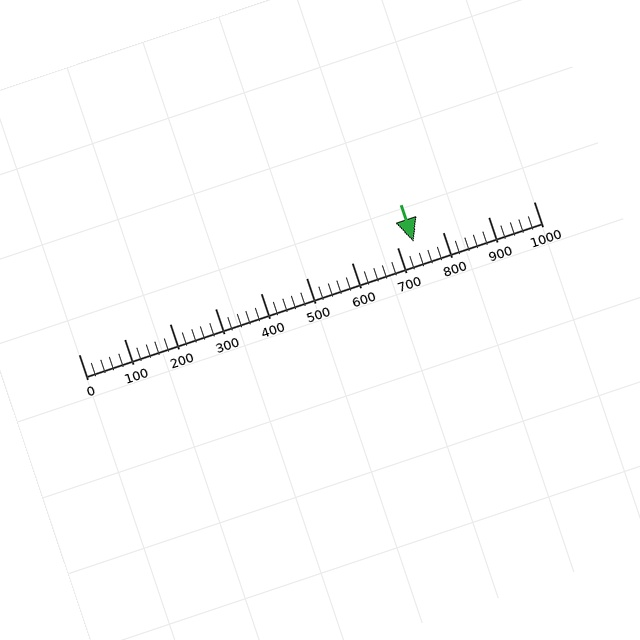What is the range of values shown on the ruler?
The ruler shows values from 0 to 1000.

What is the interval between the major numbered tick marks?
The major tick marks are spaced 100 units apart.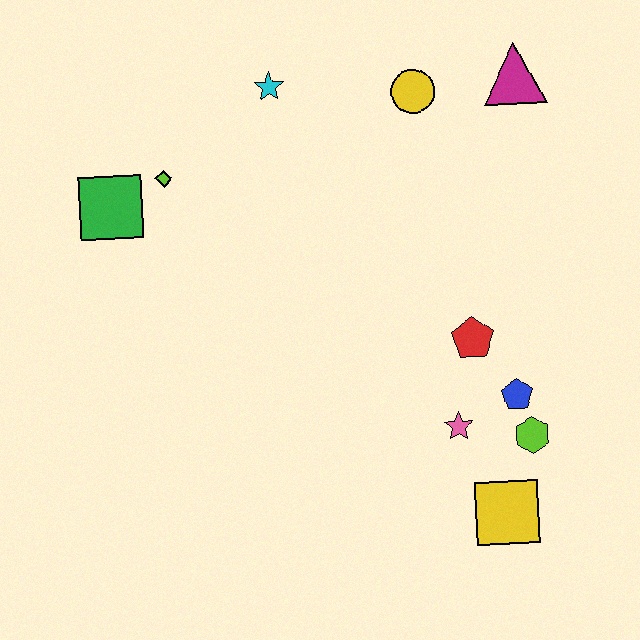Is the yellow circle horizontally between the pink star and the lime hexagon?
No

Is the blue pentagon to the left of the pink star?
No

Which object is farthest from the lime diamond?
The yellow square is farthest from the lime diamond.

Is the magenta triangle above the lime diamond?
Yes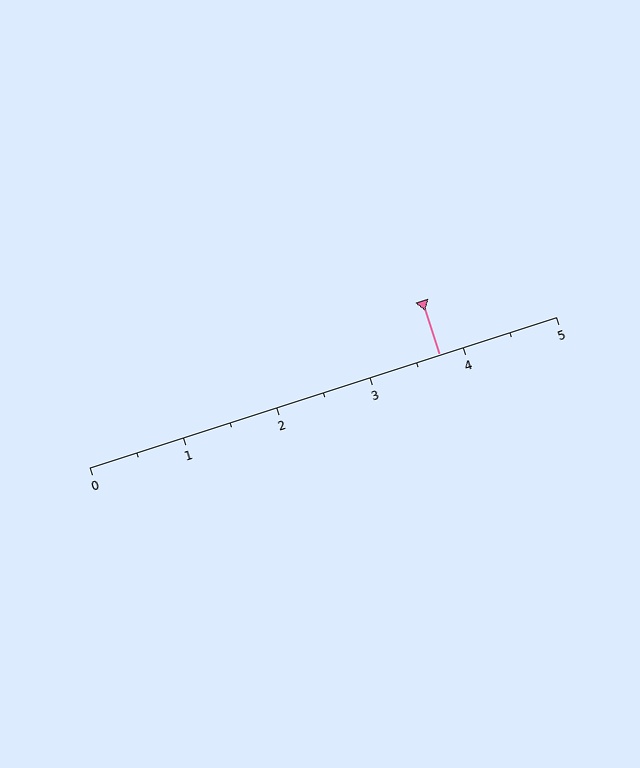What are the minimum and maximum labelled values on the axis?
The axis runs from 0 to 5.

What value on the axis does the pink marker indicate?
The marker indicates approximately 3.8.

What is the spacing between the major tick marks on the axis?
The major ticks are spaced 1 apart.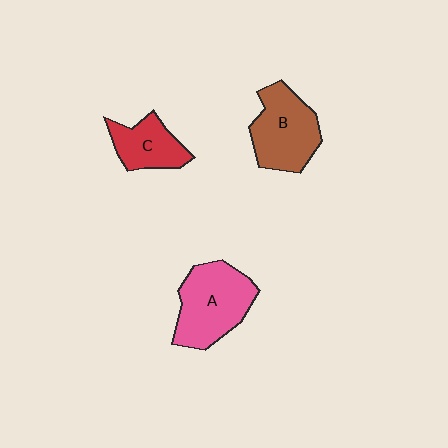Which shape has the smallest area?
Shape C (red).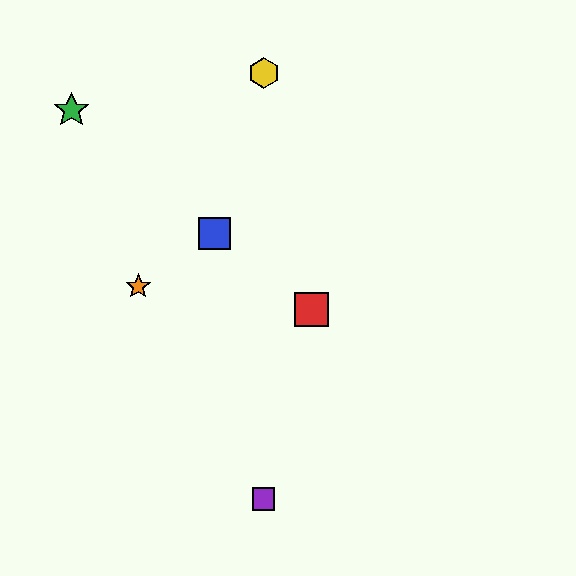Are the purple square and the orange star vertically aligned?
No, the purple square is at x≈264 and the orange star is at x≈138.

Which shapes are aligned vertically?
The yellow hexagon, the purple square are aligned vertically.